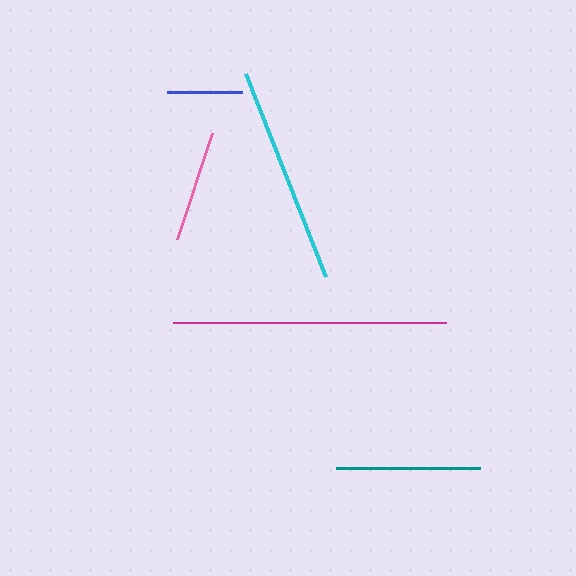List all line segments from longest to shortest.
From longest to shortest: magenta, cyan, teal, pink, blue.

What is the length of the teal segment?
The teal segment is approximately 144 pixels long.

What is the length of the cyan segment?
The cyan segment is approximately 219 pixels long.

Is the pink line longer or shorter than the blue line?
The pink line is longer than the blue line.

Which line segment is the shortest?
The blue line is the shortest at approximately 75 pixels.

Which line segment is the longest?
The magenta line is the longest at approximately 274 pixels.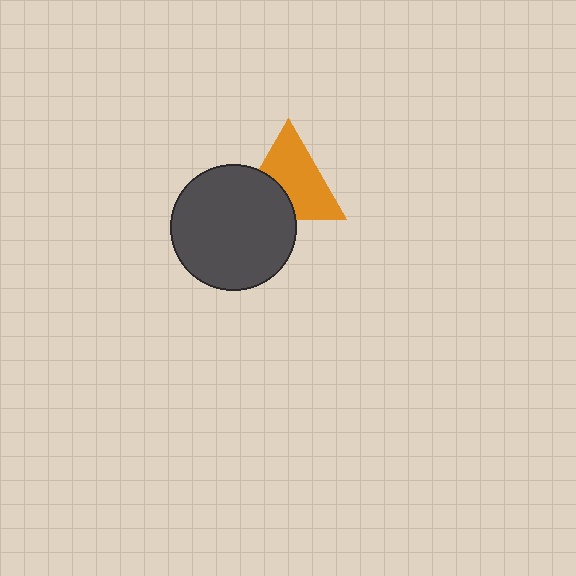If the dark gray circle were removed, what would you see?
You would see the complete orange triangle.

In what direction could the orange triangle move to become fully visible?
The orange triangle could move toward the upper-right. That would shift it out from behind the dark gray circle entirely.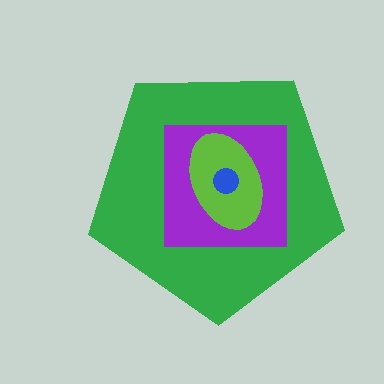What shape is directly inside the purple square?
The lime ellipse.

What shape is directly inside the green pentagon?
The purple square.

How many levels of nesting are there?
4.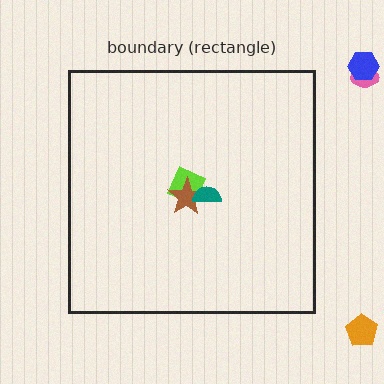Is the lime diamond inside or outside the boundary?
Inside.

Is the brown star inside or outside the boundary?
Inside.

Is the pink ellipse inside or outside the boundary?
Outside.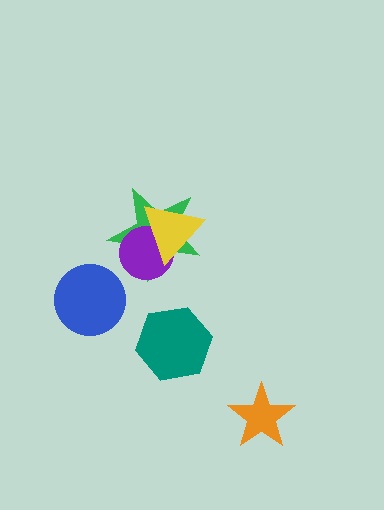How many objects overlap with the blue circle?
0 objects overlap with the blue circle.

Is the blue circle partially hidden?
No, no other shape covers it.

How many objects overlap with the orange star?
0 objects overlap with the orange star.